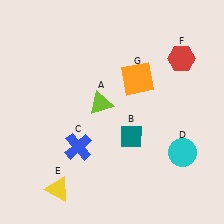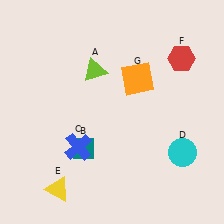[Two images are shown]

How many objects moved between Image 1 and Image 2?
2 objects moved between the two images.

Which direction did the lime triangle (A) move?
The lime triangle (A) moved up.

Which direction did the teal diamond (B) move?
The teal diamond (B) moved left.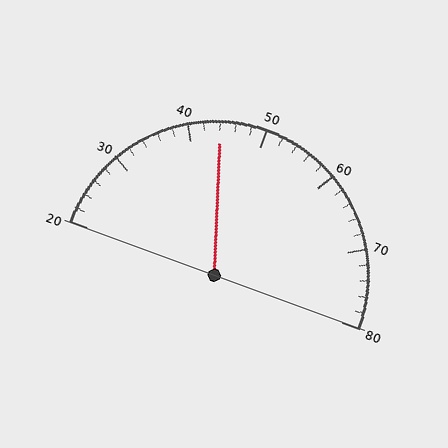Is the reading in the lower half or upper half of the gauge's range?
The reading is in the lower half of the range (20 to 80).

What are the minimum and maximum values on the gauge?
The gauge ranges from 20 to 80.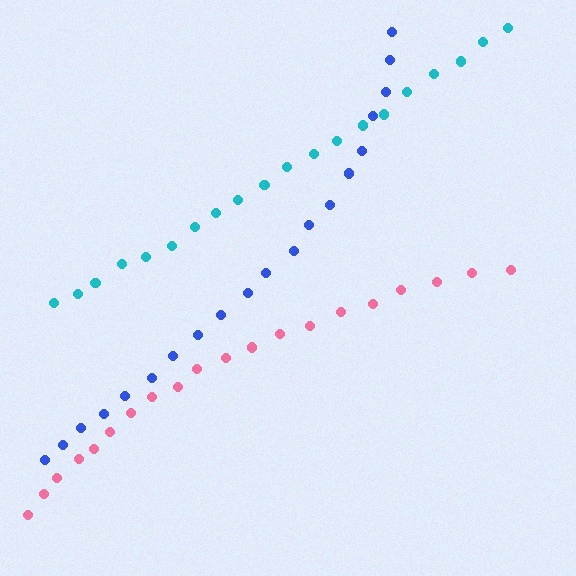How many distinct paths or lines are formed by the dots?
There are 3 distinct paths.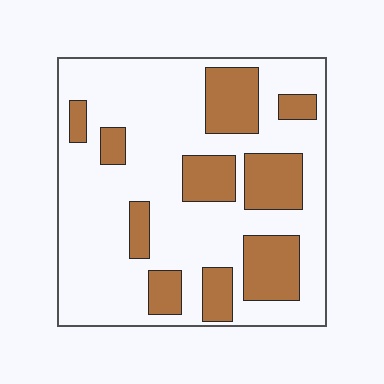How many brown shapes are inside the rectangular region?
10.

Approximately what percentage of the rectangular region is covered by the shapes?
Approximately 30%.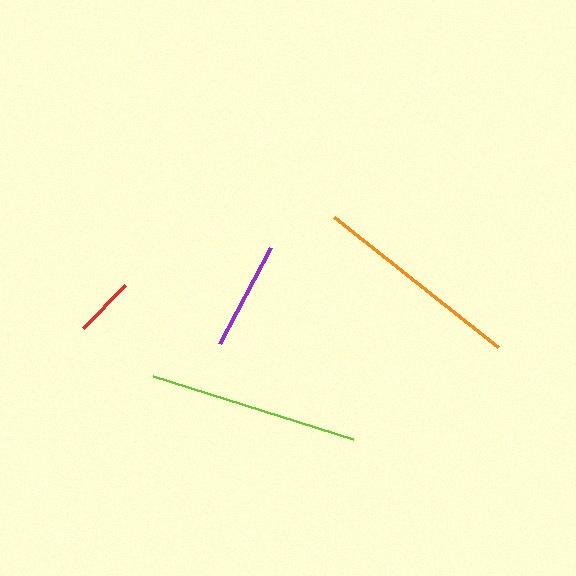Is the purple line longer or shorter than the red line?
The purple line is longer than the red line.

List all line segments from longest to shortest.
From longest to shortest: lime, orange, purple, red.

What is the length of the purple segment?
The purple segment is approximately 109 pixels long.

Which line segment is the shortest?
The red line is the shortest at approximately 60 pixels.